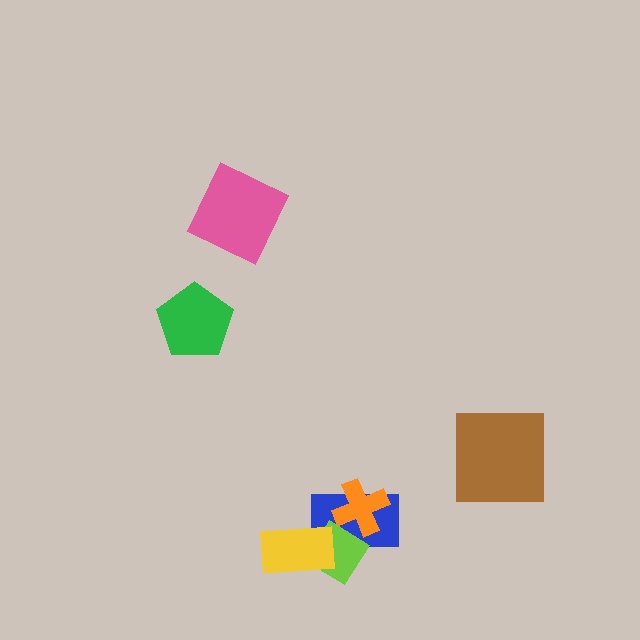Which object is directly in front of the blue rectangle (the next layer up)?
The orange cross is directly in front of the blue rectangle.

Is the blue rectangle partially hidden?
Yes, it is partially covered by another shape.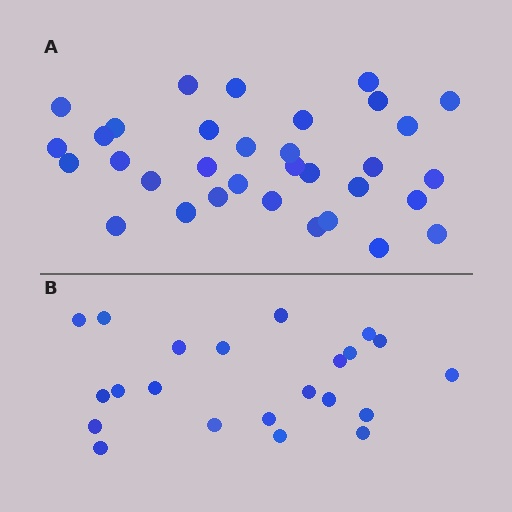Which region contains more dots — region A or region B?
Region A (the top region) has more dots.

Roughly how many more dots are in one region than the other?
Region A has roughly 12 or so more dots than region B.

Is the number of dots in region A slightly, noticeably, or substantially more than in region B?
Region A has substantially more. The ratio is roughly 1.5 to 1.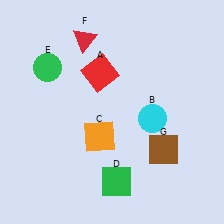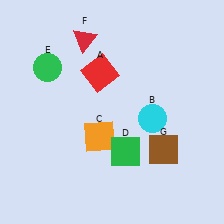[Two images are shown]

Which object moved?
The green square (D) moved up.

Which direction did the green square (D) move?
The green square (D) moved up.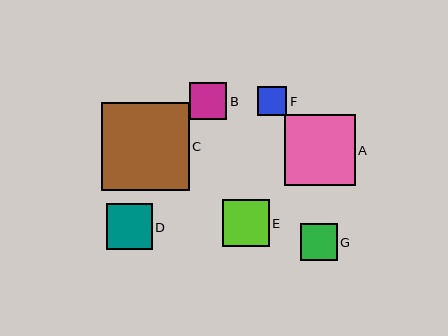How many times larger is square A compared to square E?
Square A is approximately 1.5 times the size of square E.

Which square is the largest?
Square C is the largest with a size of approximately 88 pixels.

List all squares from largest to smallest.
From largest to smallest: C, A, E, D, B, G, F.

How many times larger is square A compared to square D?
Square A is approximately 1.5 times the size of square D.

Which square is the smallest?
Square F is the smallest with a size of approximately 30 pixels.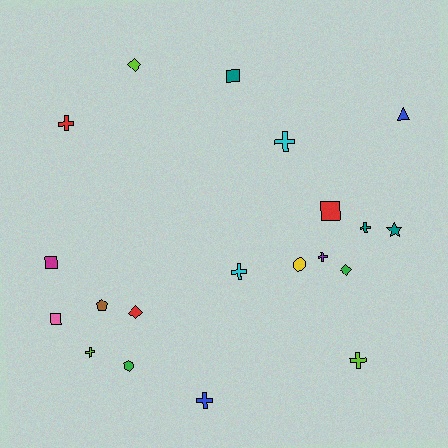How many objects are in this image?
There are 20 objects.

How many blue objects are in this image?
There are 2 blue objects.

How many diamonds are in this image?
There are 3 diamonds.